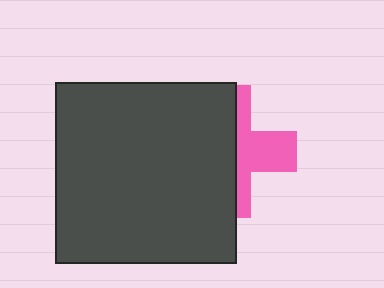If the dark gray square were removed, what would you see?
You would see the complete pink cross.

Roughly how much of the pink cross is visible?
A small part of it is visible (roughly 41%).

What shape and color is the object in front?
The object in front is a dark gray square.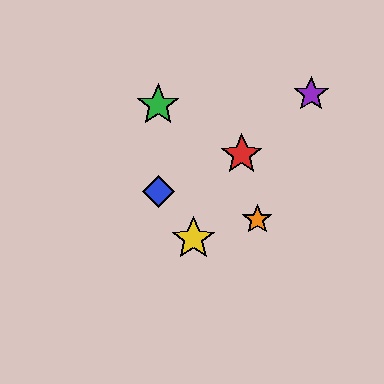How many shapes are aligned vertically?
2 shapes (the blue diamond, the green star) are aligned vertically.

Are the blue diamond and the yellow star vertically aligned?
No, the blue diamond is at x≈158 and the yellow star is at x≈193.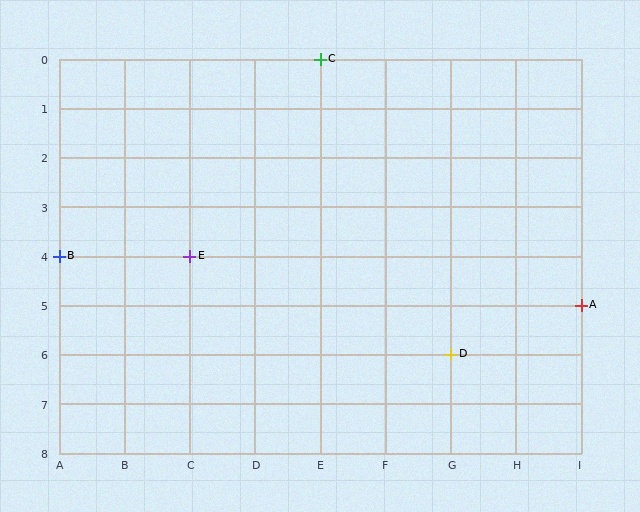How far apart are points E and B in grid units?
Points E and B are 2 columns apart.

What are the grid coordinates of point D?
Point D is at grid coordinates (G, 6).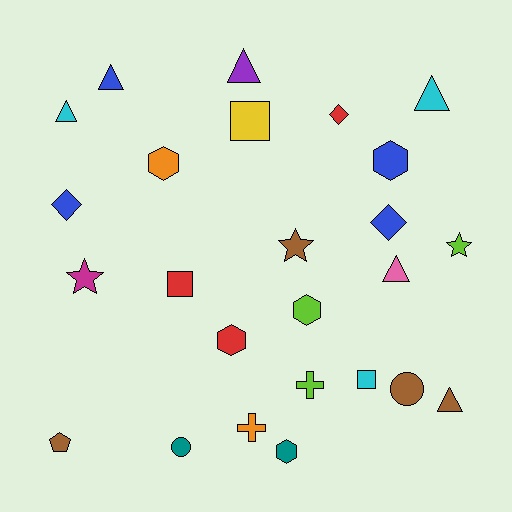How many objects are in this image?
There are 25 objects.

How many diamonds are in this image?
There are 3 diamonds.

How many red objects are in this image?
There are 3 red objects.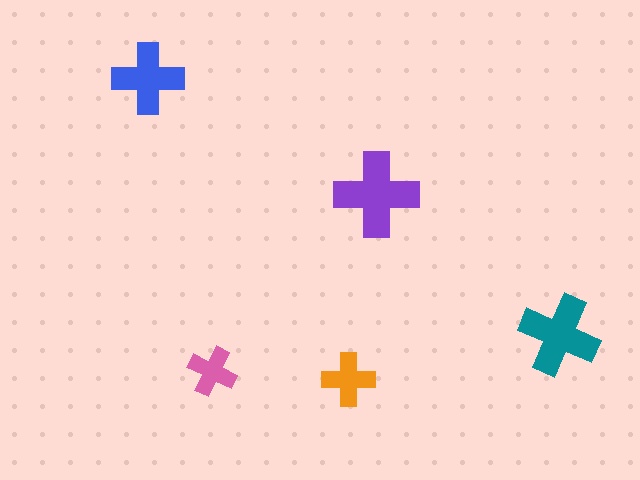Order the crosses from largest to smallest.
the purple one, the teal one, the blue one, the orange one, the pink one.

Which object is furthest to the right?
The teal cross is rightmost.